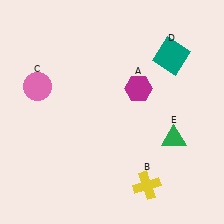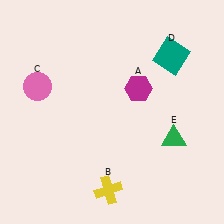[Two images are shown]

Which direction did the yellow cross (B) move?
The yellow cross (B) moved left.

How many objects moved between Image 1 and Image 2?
1 object moved between the two images.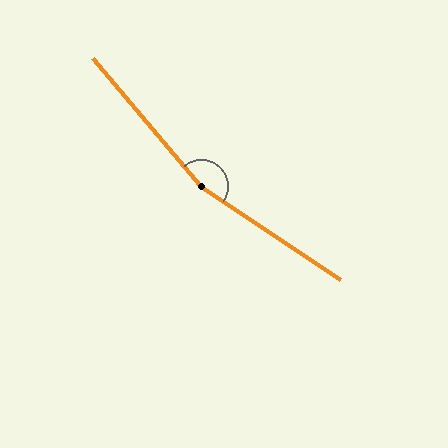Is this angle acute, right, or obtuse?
It is obtuse.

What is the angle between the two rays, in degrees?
Approximately 164 degrees.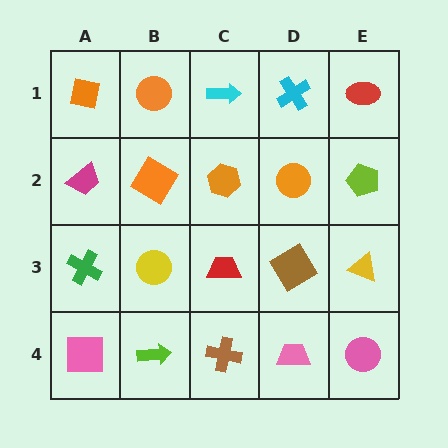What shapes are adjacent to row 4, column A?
A green cross (row 3, column A), a lime arrow (row 4, column B).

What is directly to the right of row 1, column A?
An orange circle.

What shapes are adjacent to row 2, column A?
An orange square (row 1, column A), a green cross (row 3, column A), an orange diamond (row 2, column B).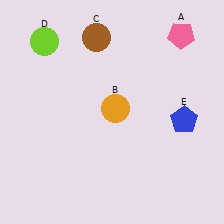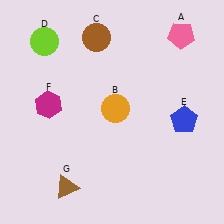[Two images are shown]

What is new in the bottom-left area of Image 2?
A brown triangle (G) was added in the bottom-left area of Image 2.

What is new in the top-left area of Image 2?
A magenta hexagon (F) was added in the top-left area of Image 2.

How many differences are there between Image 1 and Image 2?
There are 2 differences between the two images.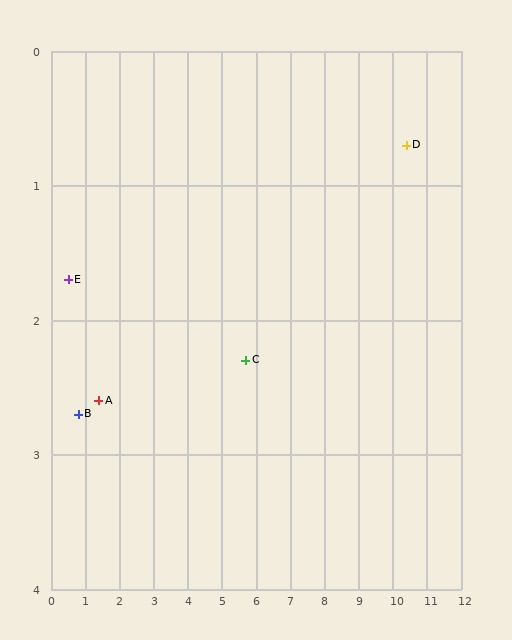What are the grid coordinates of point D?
Point D is at approximately (10.4, 0.7).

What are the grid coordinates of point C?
Point C is at approximately (5.7, 2.3).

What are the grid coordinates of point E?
Point E is at approximately (0.5, 1.7).